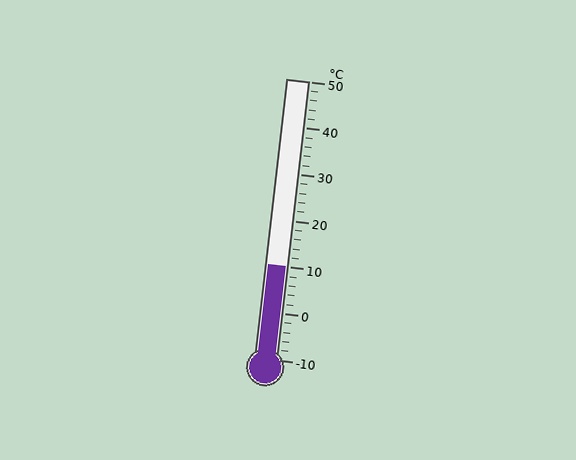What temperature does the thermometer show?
The thermometer shows approximately 10°C.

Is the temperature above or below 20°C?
The temperature is below 20°C.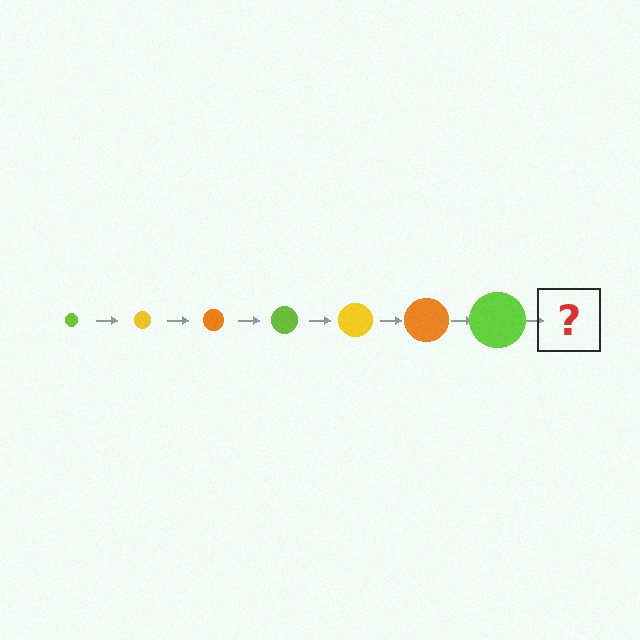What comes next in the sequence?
The next element should be a yellow circle, larger than the previous one.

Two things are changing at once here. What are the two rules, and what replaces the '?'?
The two rules are that the circle grows larger each step and the color cycles through lime, yellow, and orange. The '?' should be a yellow circle, larger than the previous one.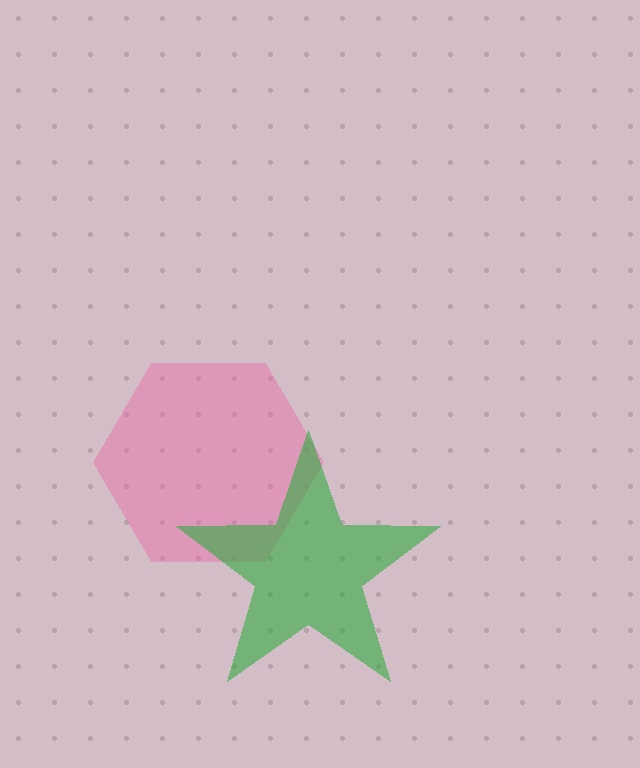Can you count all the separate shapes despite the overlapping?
Yes, there are 2 separate shapes.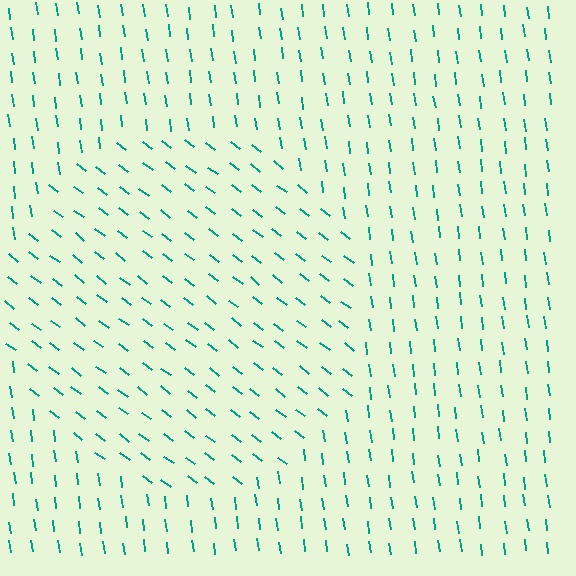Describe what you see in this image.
The image is filled with small teal line segments. A circle region in the image has lines oriented differently from the surrounding lines, creating a visible texture boundary.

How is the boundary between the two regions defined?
The boundary is defined purely by a change in line orientation (approximately 45 degrees difference). All lines are the same color and thickness.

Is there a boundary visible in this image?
Yes, there is a texture boundary formed by a change in line orientation.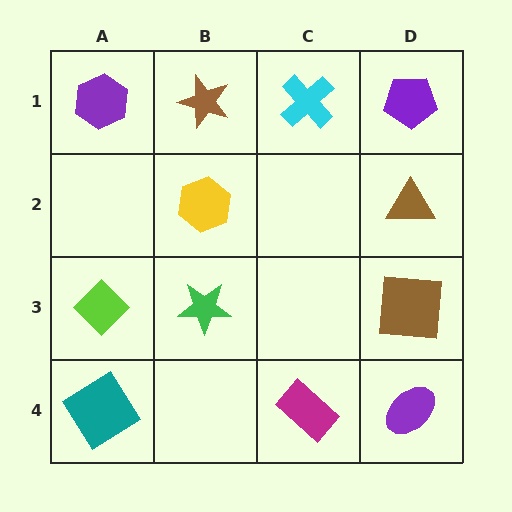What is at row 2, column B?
A yellow hexagon.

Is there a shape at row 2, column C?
No, that cell is empty.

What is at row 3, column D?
A brown square.